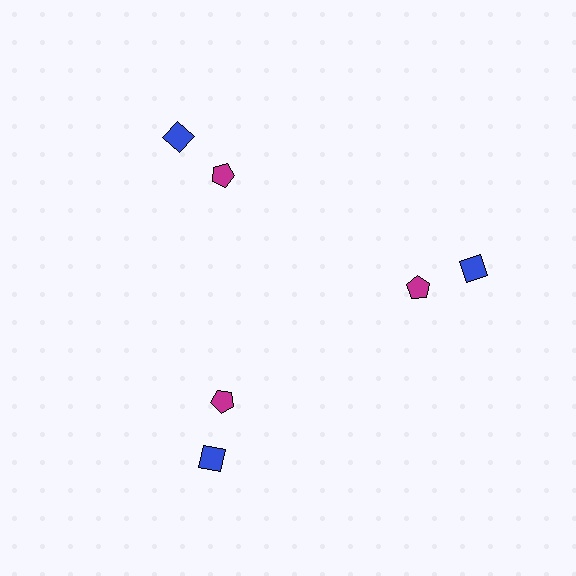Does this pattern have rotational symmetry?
Yes, this pattern has 3-fold rotational symmetry. It looks the same after rotating 120 degrees around the center.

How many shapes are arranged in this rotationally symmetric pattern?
There are 6 shapes, arranged in 3 groups of 2.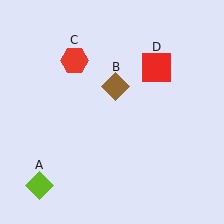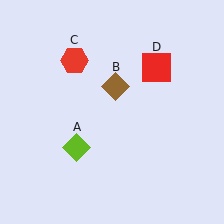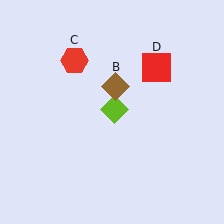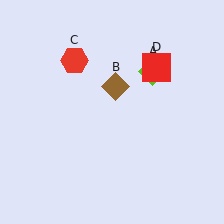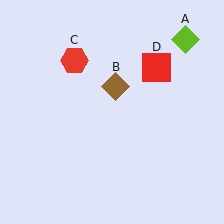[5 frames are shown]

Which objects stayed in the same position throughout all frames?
Brown diamond (object B) and red hexagon (object C) and red square (object D) remained stationary.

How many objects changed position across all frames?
1 object changed position: lime diamond (object A).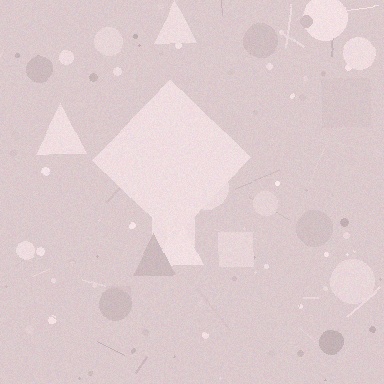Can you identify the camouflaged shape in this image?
The camouflaged shape is a diamond.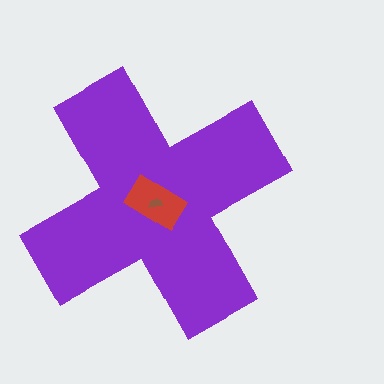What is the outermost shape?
The purple cross.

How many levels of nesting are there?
3.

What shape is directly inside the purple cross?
The red rectangle.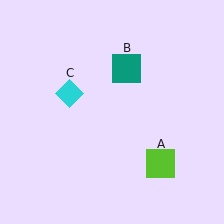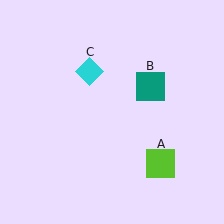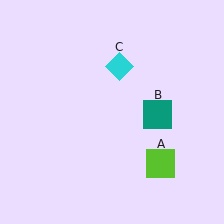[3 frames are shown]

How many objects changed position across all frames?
2 objects changed position: teal square (object B), cyan diamond (object C).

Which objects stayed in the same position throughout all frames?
Lime square (object A) remained stationary.